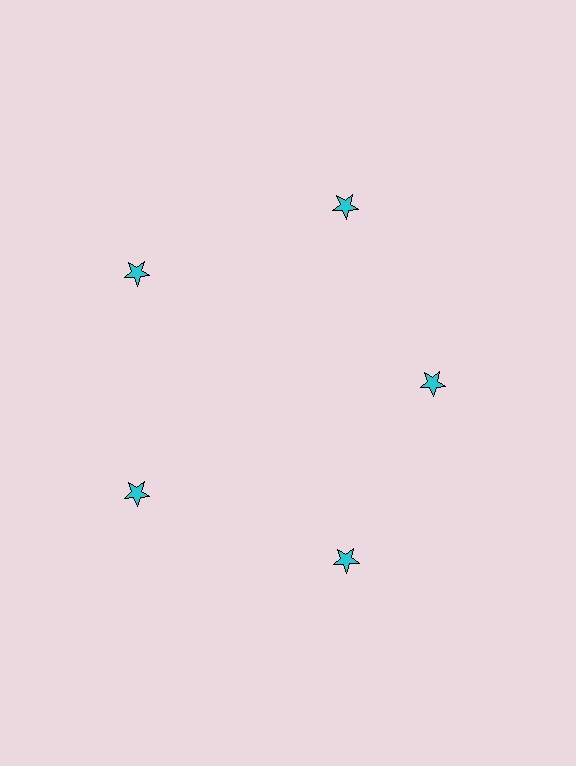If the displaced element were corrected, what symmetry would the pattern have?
It would have 5-fold rotational symmetry — the pattern would map onto itself every 72 degrees.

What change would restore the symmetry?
The symmetry would be restored by moving it outward, back onto the ring so that all 5 stars sit at equal angles and equal distance from the center.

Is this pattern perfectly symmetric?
No. The 5 cyan stars are arranged in a ring, but one element near the 3 o'clock position is pulled inward toward the center, breaking the 5-fold rotational symmetry.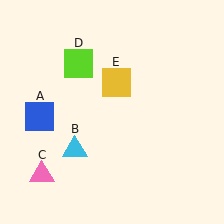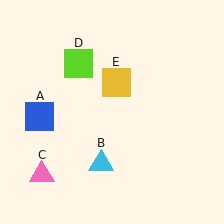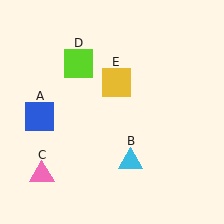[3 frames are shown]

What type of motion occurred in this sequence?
The cyan triangle (object B) rotated counterclockwise around the center of the scene.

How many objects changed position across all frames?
1 object changed position: cyan triangle (object B).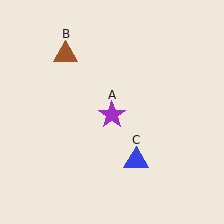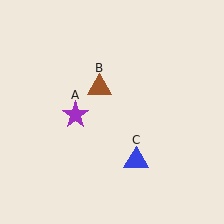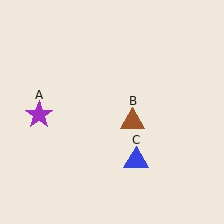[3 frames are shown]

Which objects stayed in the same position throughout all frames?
Blue triangle (object C) remained stationary.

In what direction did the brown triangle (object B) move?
The brown triangle (object B) moved down and to the right.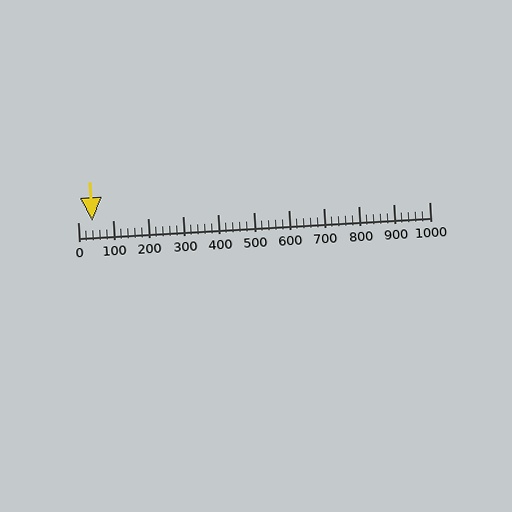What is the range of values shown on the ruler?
The ruler shows values from 0 to 1000.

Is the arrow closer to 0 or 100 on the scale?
The arrow is closer to 0.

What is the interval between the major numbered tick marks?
The major tick marks are spaced 100 units apart.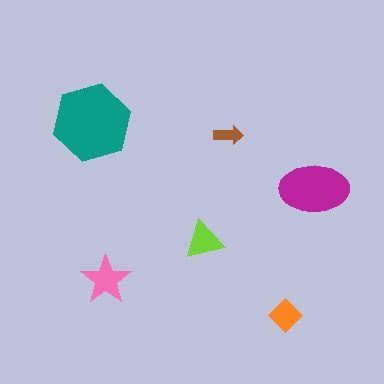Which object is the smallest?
The brown arrow.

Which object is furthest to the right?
The magenta ellipse is rightmost.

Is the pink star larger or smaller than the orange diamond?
Larger.